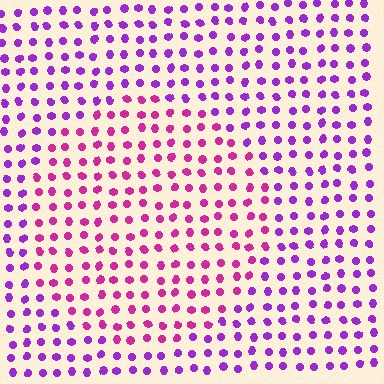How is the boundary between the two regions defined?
The boundary is defined purely by a slight shift in hue (about 37 degrees). Spacing, size, and orientation are identical on both sides.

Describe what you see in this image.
The image is filled with small purple elements in a uniform arrangement. A circle-shaped region is visible where the elements are tinted to a slightly different hue, forming a subtle color boundary.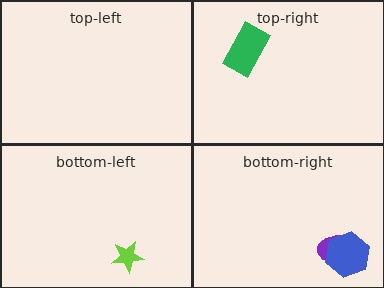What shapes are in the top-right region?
The green rectangle.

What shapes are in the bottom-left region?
The lime star.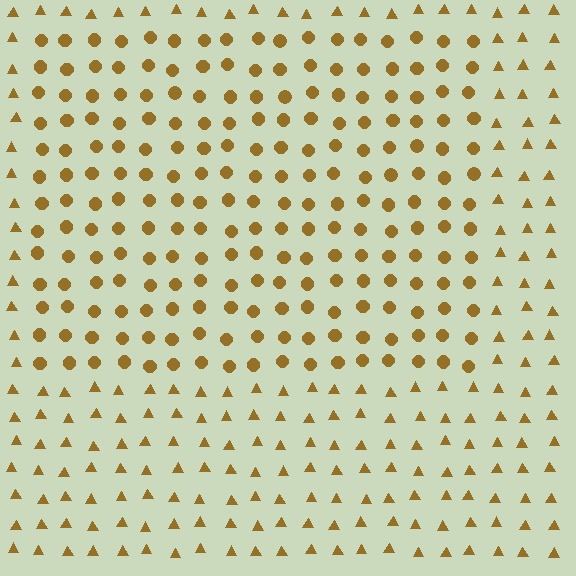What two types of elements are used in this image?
The image uses circles inside the rectangle region and triangles outside it.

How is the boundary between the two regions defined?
The boundary is defined by a change in element shape: circles inside vs. triangles outside. All elements share the same color and spacing.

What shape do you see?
I see a rectangle.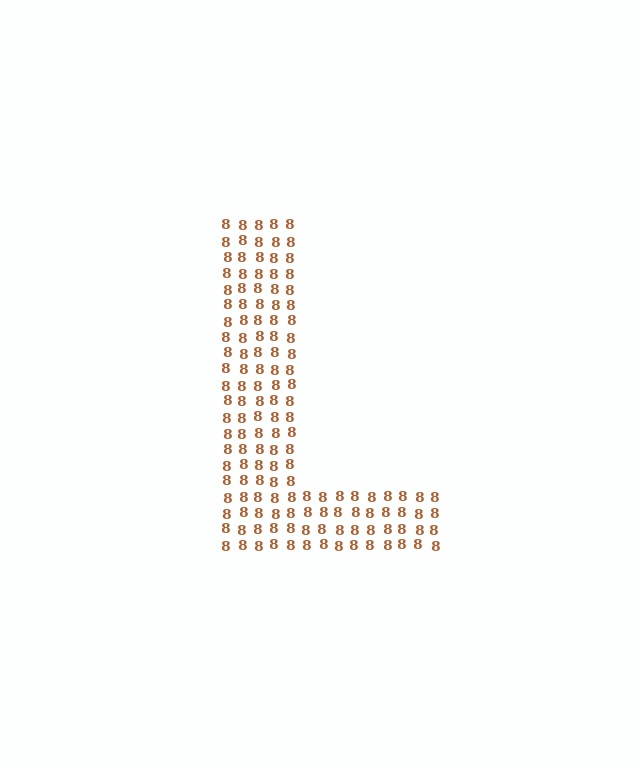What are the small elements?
The small elements are digit 8's.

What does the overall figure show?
The overall figure shows the letter L.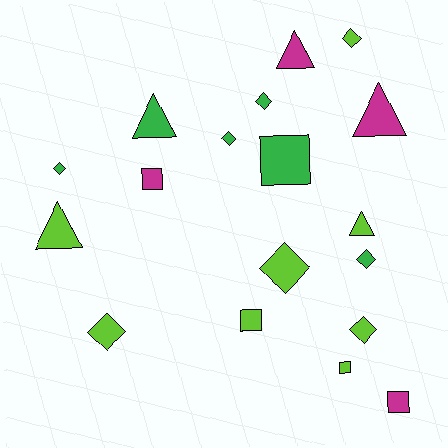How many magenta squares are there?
There are 2 magenta squares.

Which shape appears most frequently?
Diamond, with 8 objects.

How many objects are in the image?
There are 18 objects.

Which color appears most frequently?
Lime, with 8 objects.